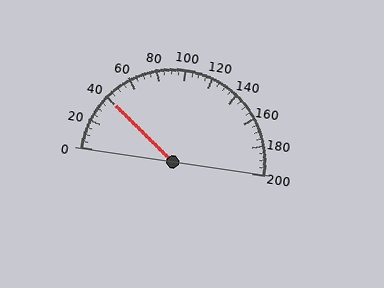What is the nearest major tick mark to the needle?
The nearest major tick mark is 40.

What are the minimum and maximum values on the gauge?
The gauge ranges from 0 to 200.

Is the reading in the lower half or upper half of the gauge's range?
The reading is in the lower half of the range (0 to 200).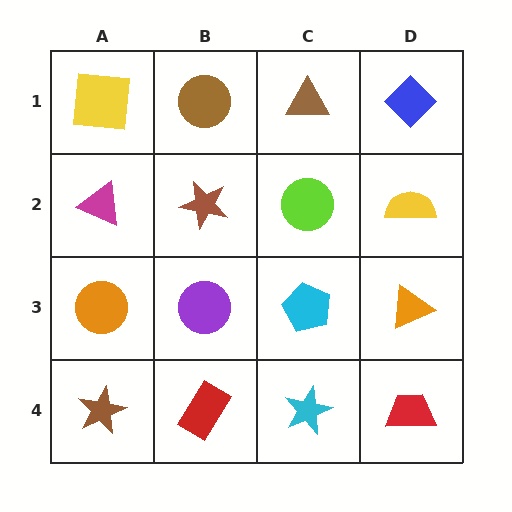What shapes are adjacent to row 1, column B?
A brown star (row 2, column B), a yellow square (row 1, column A), a brown triangle (row 1, column C).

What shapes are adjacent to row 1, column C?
A lime circle (row 2, column C), a brown circle (row 1, column B), a blue diamond (row 1, column D).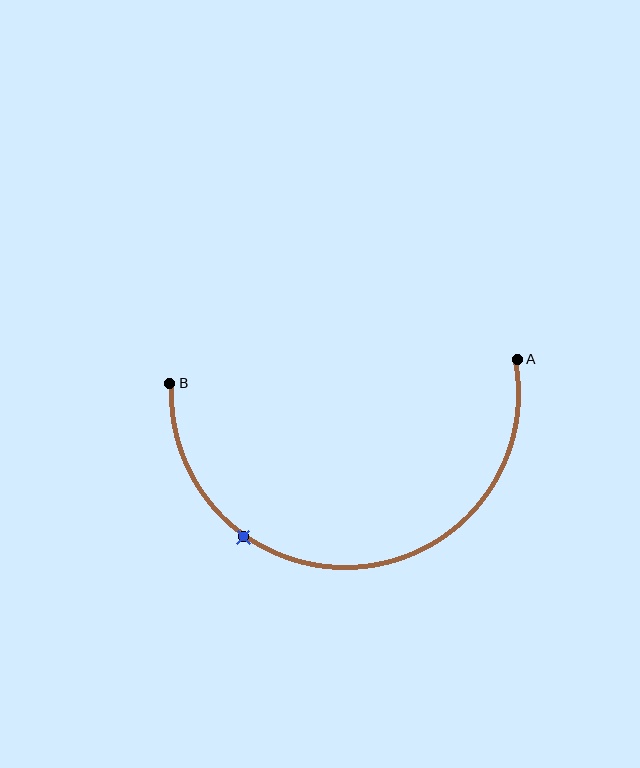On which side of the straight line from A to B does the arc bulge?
The arc bulges below the straight line connecting A and B.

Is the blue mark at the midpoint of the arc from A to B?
No. The blue mark lies on the arc but is closer to endpoint B. The arc midpoint would be at the point on the curve equidistant along the arc from both A and B.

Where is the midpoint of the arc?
The arc midpoint is the point on the curve farthest from the straight line joining A and B. It sits below that line.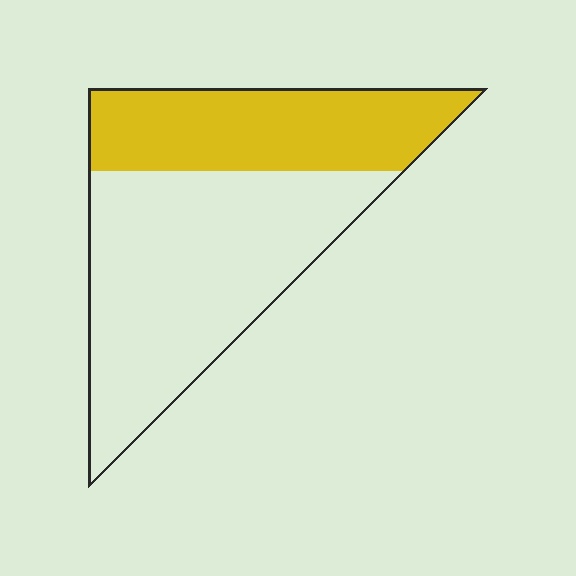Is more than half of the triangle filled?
No.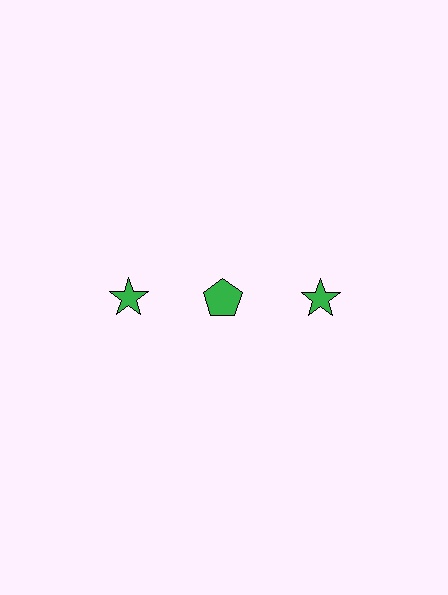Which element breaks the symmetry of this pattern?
The green pentagon in the top row, second from left column breaks the symmetry. All other shapes are green stars.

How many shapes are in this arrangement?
There are 3 shapes arranged in a grid pattern.